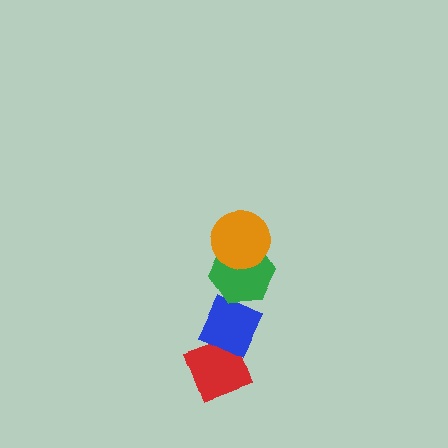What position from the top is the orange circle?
The orange circle is 1st from the top.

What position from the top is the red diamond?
The red diamond is 4th from the top.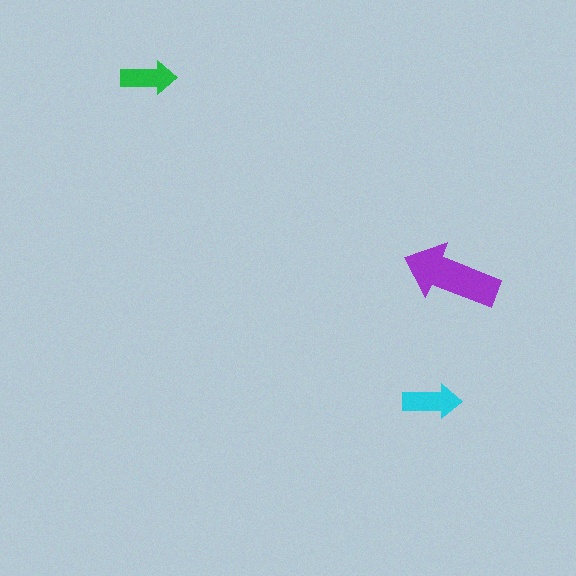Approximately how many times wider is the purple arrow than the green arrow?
About 2 times wider.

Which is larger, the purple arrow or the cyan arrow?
The purple one.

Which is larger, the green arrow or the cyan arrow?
The cyan one.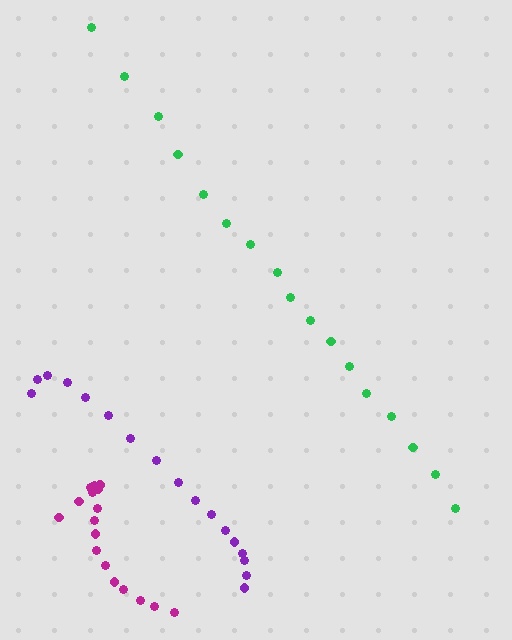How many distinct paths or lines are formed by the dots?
There are 3 distinct paths.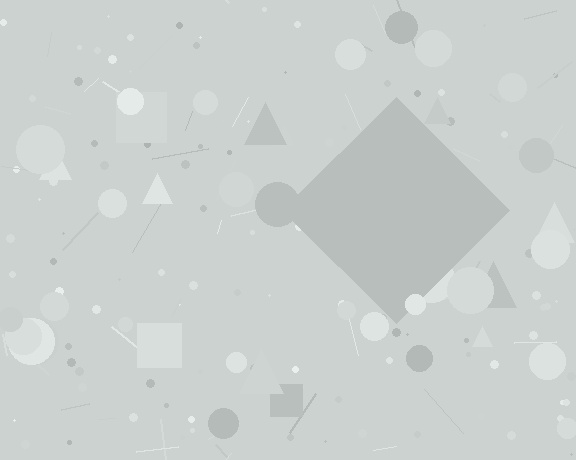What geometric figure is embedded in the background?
A diamond is embedded in the background.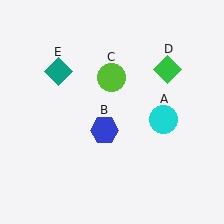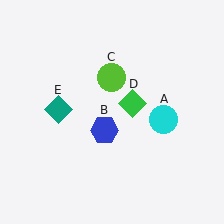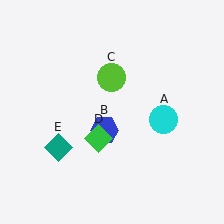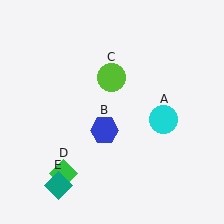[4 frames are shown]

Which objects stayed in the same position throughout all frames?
Cyan circle (object A) and blue hexagon (object B) and lime circle (object C) remained stationary.